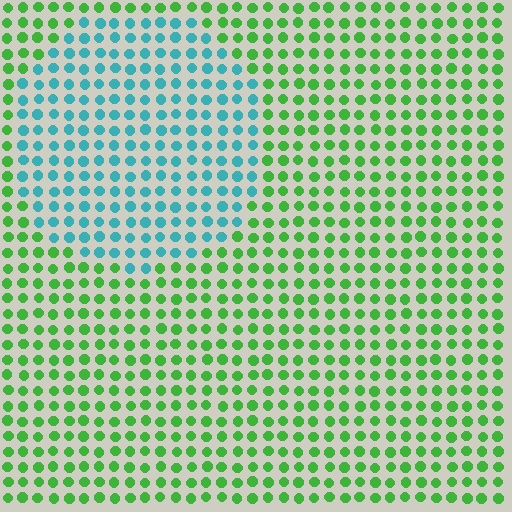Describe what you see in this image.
The image is filled with small green elements in a uniform arrangement. A circle-shaped region is visible where the elements are tinted to a slightly different hue, forming a subtle color boundary.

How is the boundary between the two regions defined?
The boundary is defined purely by a slight shift in hue (about 63 degrees). Spacing, size, and orientation are identical on both sides.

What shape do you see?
I see a circle.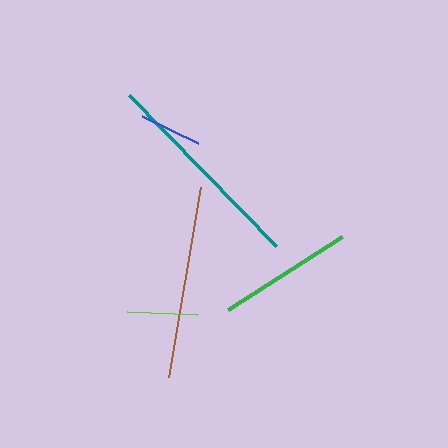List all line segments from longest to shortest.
From longest to shortest: teal, brown, green, lime, blue.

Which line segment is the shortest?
The blue line is the shortest at approximately 62 pixels.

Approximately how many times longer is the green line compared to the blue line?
The green line is approximately 2.2 times the length of the blue line.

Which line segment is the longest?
The teal line is the longest at approximately 211 pixels.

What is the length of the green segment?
The green segment is approximately 135 pixels long.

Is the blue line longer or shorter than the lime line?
The lime line is longer than the blue line.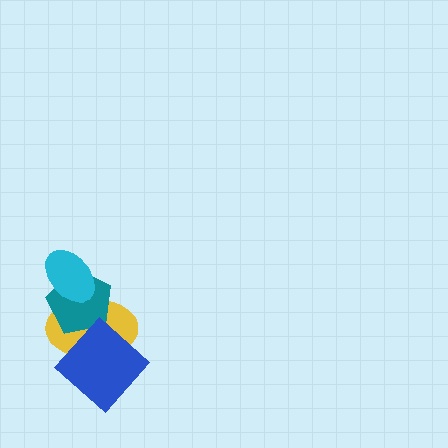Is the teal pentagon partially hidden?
Yes, it is partially covered by another shape.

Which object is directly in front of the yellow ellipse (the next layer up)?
The teal pentagon is directly in front of the yellow ellipse.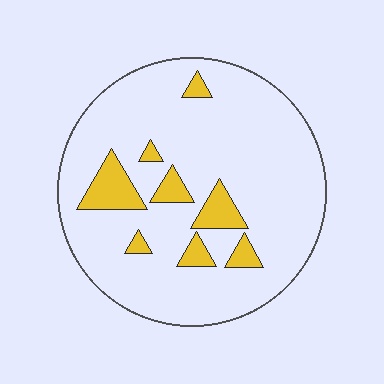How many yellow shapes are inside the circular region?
8.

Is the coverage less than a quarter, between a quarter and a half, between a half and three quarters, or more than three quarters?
Less than a quarter.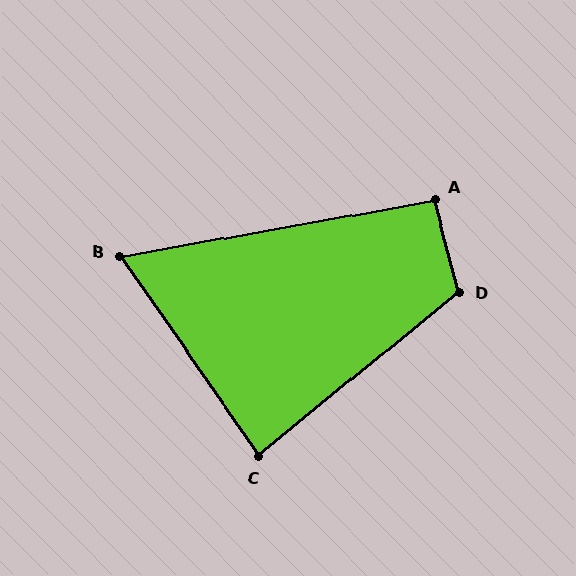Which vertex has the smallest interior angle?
B, at approximately 66 degrees.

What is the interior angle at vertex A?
Approximately 95 degrees (approximately right).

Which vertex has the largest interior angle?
D, at approximately 114 degrees.